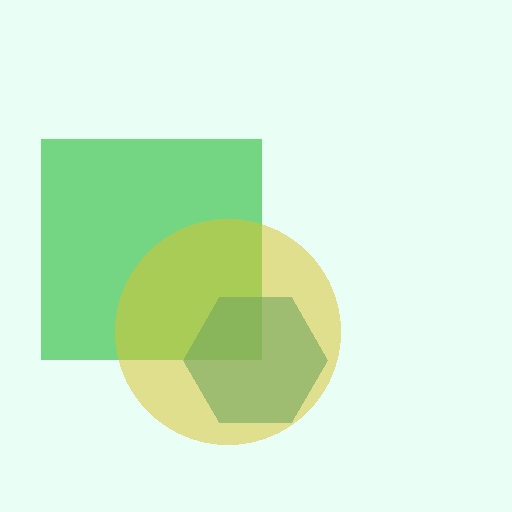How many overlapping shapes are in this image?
There are 3 overlapping shapes in the image.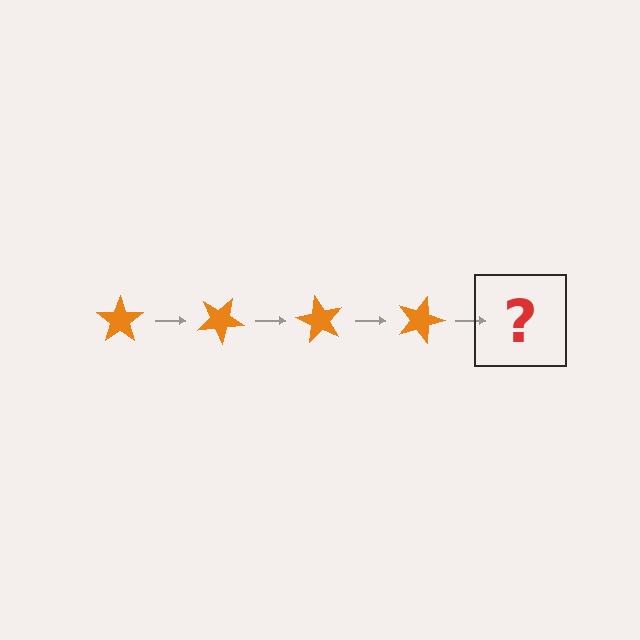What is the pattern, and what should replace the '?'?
The pattern is that the star rotates 30 degrees each step. The '?' should be an orange star rotated 120 degrees.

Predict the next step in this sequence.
The next step is an orange star rotated 120 degrees.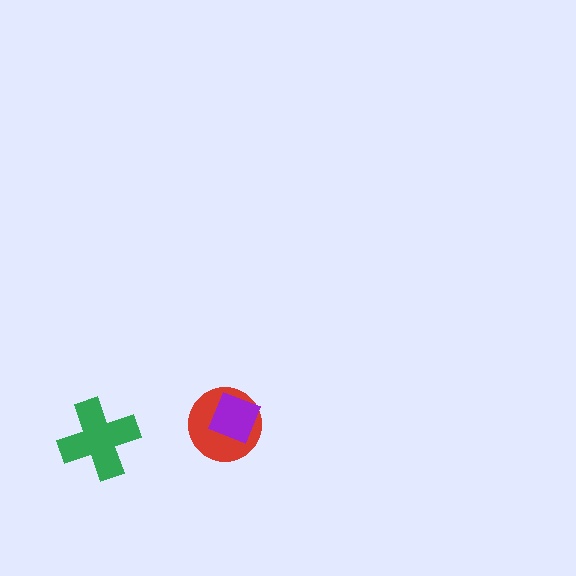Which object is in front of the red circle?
The purple diamond is in front of the red circle.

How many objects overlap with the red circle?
1 object overlaps with the red circle.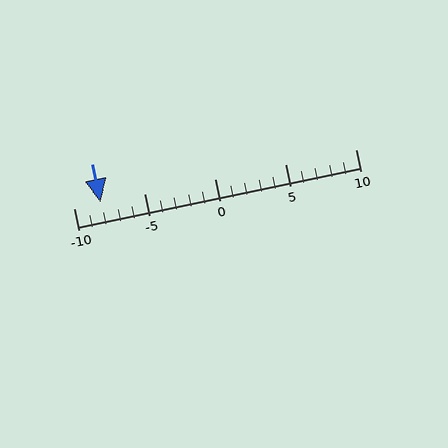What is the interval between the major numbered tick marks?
The major tick marks are spaced 5 units apart.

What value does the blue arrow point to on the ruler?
The blue arrow points to approximately -8.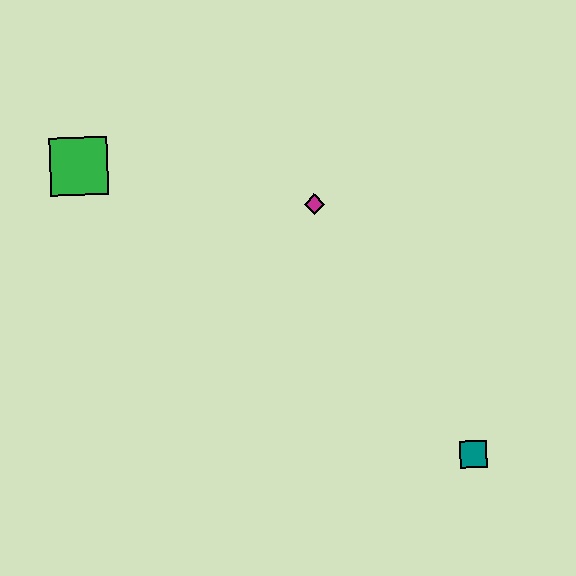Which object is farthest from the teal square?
The green square is farthest from the teal square.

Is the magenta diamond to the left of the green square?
No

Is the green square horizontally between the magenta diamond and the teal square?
No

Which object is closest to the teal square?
The magenta diamond is closest to the teal square.